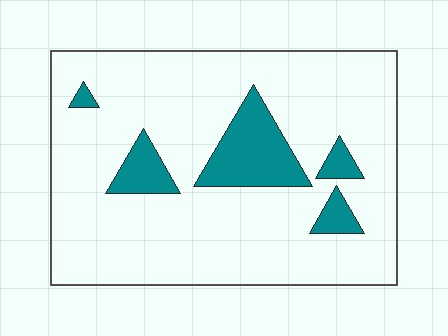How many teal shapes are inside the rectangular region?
5.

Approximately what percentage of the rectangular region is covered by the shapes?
Approximately 15%.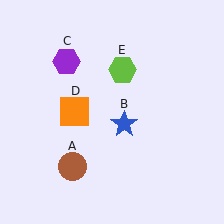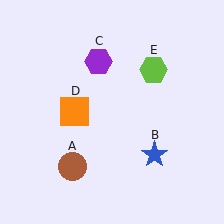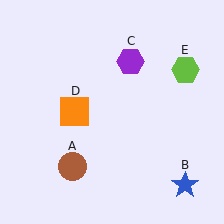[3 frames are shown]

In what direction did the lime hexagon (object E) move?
The lime hexagon (object E) moved right.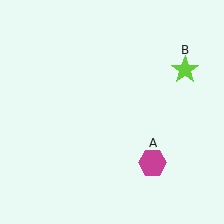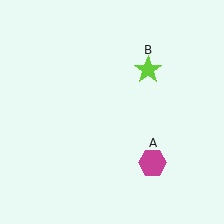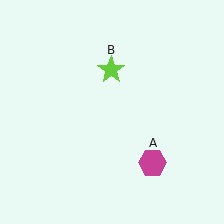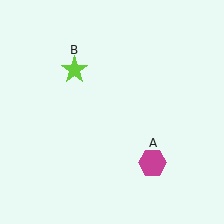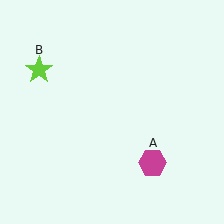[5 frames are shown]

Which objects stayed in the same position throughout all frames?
Magenta hexagon (object A) remained stationary.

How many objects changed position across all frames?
1 object changed position: lime star (object B).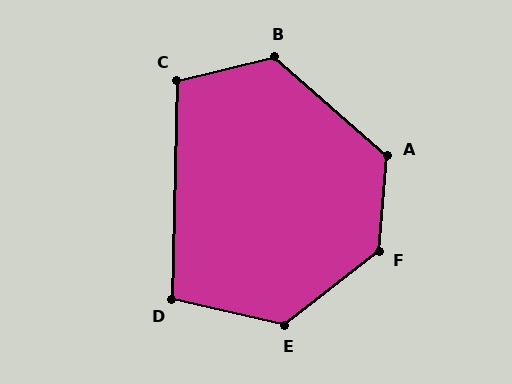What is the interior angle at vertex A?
Approximately 126 degrees (obtuse).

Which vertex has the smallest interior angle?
D, at approximately 102 degrees.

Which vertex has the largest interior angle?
F, at approximately 133 degrees.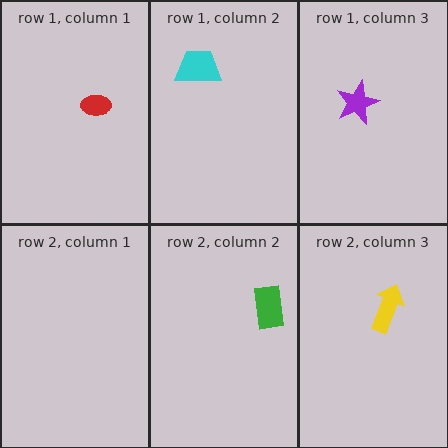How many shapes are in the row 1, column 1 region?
1.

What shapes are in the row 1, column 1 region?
The red ellipse.